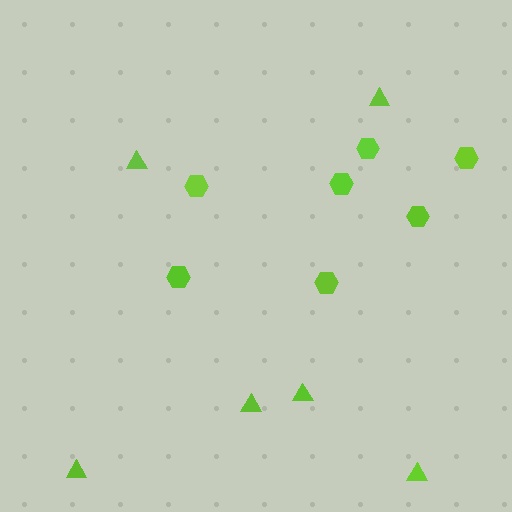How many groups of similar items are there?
There are 2 groups: one group of hexagons (7) and one group of triangles (6).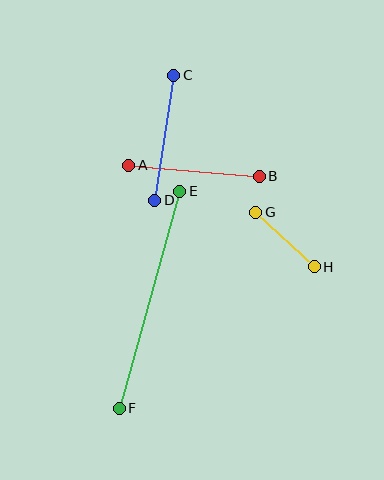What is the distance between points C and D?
The distance is approximately 127 pixels.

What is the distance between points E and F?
The distance is approximately 225 pixels.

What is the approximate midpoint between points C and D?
The midpoint is at approximately (164, 138) pixels.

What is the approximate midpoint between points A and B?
The midpoint is at approximately (194, 171) pixels.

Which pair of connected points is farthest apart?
Points E and F are farthest apart.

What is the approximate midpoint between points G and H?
The midpoint is at approximately (285, 239) pixels.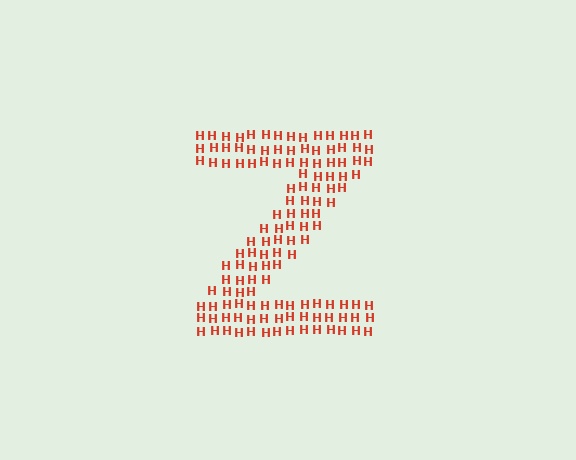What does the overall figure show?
The overall figure shows the letter Z.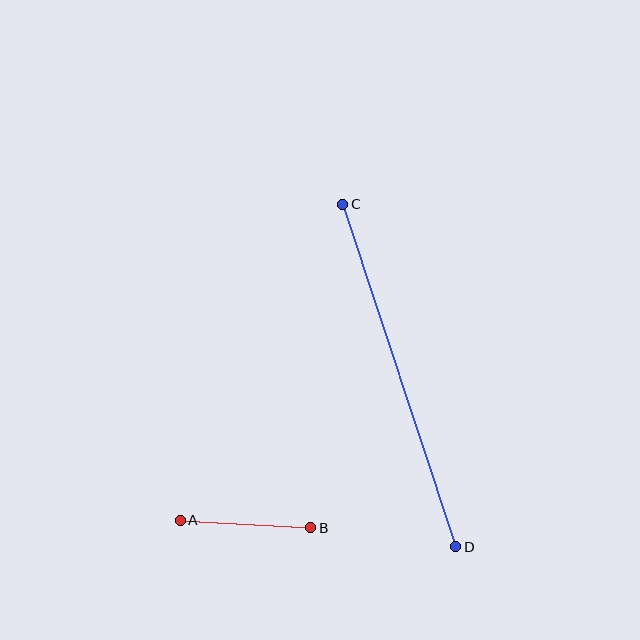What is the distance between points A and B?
The distance is approximately 131 pixels.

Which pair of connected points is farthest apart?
Points C and D are farthest apart.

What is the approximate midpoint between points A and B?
The midpoint is at approximately (245, 524) pixels.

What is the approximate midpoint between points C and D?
The midpoint is at approximately (399, 375) pixels.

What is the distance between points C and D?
The distance is approximately 361 pixels.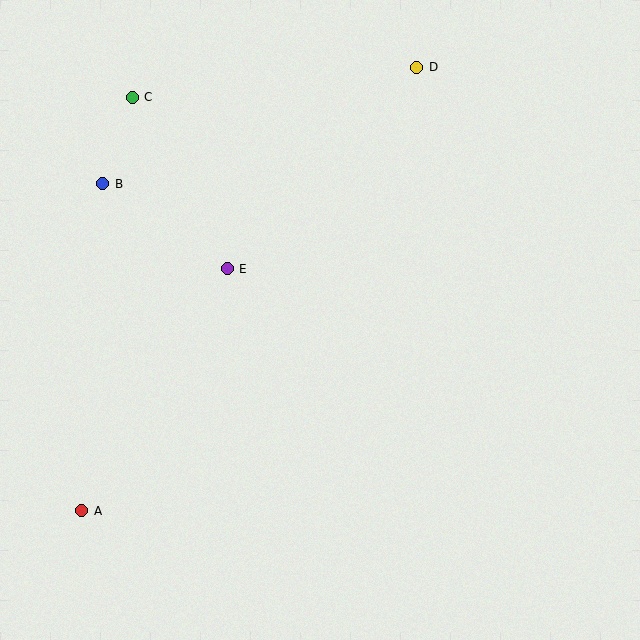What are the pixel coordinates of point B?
Point B is at (103, 184).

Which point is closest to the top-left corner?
Point C is closest to the top-left corner.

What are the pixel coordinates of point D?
Point D is at (417, 67).